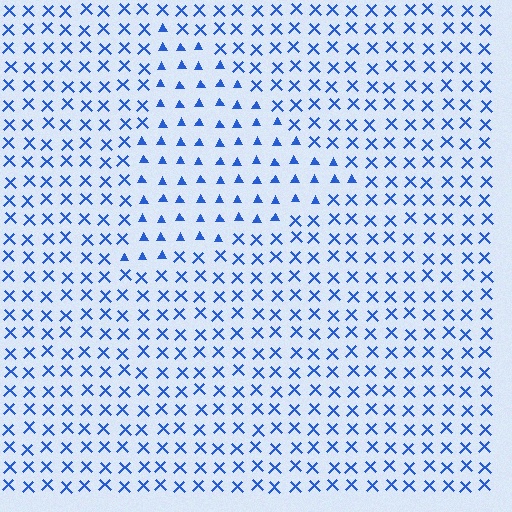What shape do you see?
I see a triangle.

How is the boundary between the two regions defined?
The boundary is defined by a change in element shape: triangles inside vs. X marks outside. All elements share the same color and spacing.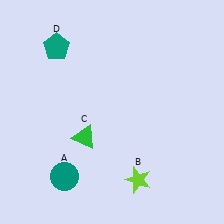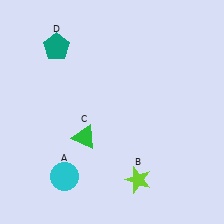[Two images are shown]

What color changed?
The circle (A) changed from teal in Image 1 to cyan in Image 2.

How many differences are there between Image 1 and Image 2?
There is 1 difference between the two images.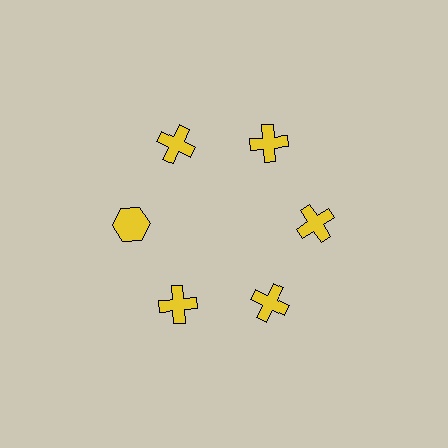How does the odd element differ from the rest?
It has a different shape: hexagon instead of cross.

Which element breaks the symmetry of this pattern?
The yellow hexagon at roughly the 9 o'clock position breaks the symmetry. All other shapes are yellow crosses.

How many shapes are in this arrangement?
There are 6 shapes arranged in a ring pattern.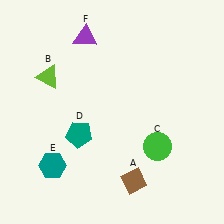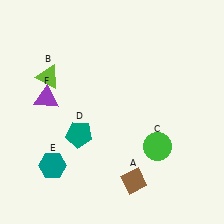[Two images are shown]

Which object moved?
The purple triangle (F) moved down.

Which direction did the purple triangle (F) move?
The purple triangle (F) moved down.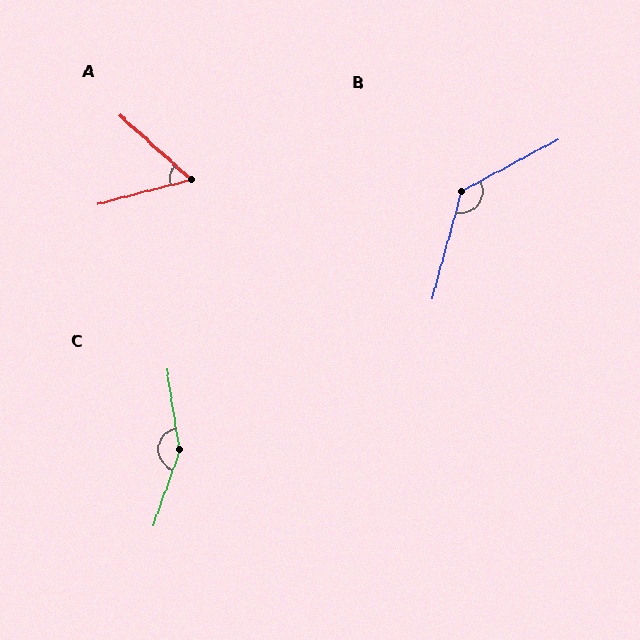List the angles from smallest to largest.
A (57°), B (133°), C (152°).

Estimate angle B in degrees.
Approximately 133 degrees.